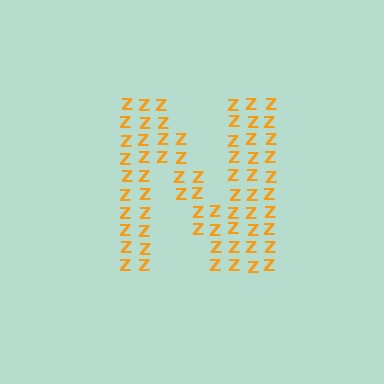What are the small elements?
The small elements are letter Z's.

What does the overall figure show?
The overall figure shows the letter N.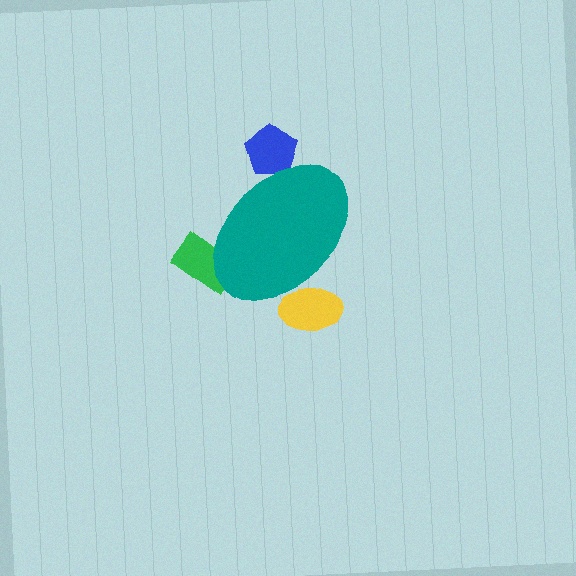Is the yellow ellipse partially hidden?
Yes, the yellow ellipse is partially hidden behind the teal ellipse.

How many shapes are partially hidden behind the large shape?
3 shapes are partially hidden.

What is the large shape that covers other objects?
A teal ellipse.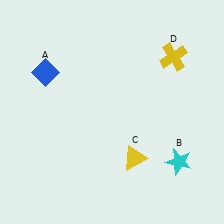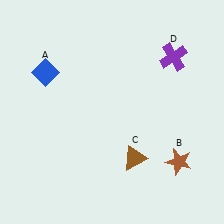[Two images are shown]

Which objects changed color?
B changed from cyan to brown. C changed from yellow to brown. D changed from yellow to purple.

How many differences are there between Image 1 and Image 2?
There are 3 differences between the two images.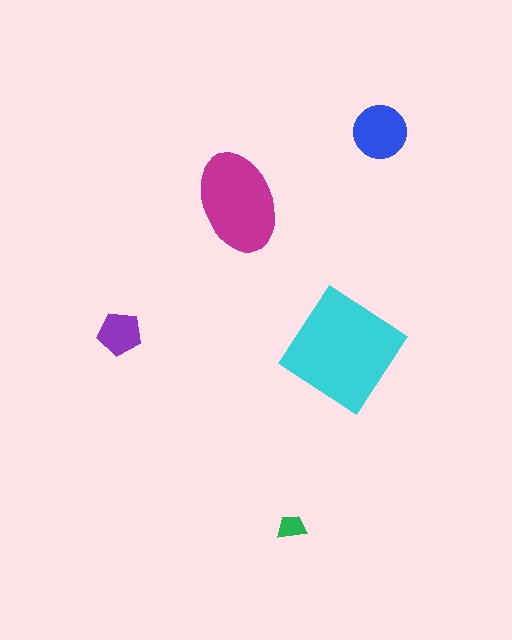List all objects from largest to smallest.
The cyan diamond, the magenta ellipse, the blue circle, the purple pentagon, the green trapezoid.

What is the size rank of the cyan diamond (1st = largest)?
1st.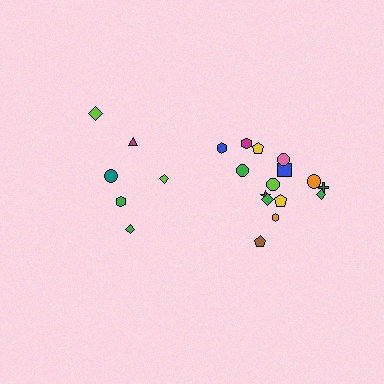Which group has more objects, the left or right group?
The right group.